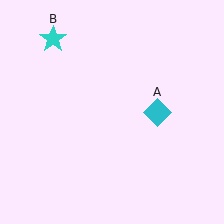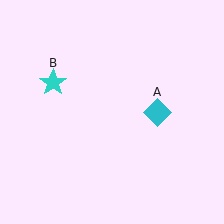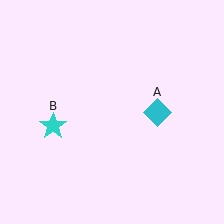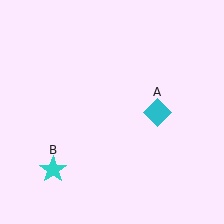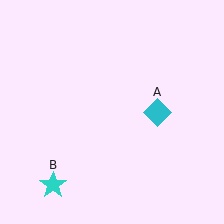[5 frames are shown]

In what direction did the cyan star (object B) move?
The cyan star (object B) moved down.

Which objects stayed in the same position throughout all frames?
Cyan diamond (object A) remained stationary.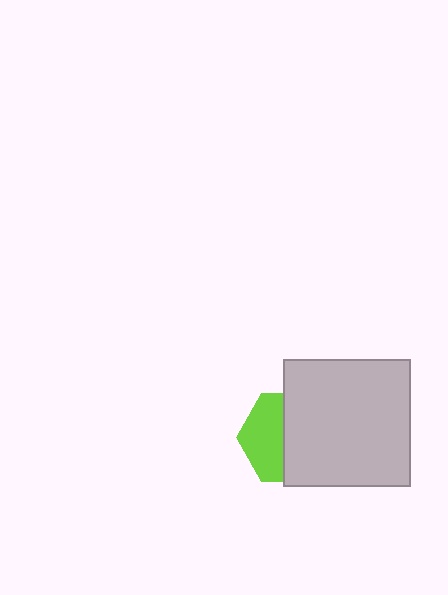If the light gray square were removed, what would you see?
You would see the complete lime hexagon.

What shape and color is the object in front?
The object in front is a light gray square.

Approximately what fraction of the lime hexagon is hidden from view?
Roughly 55% of the lime hexagon is hidden behind the light gray square.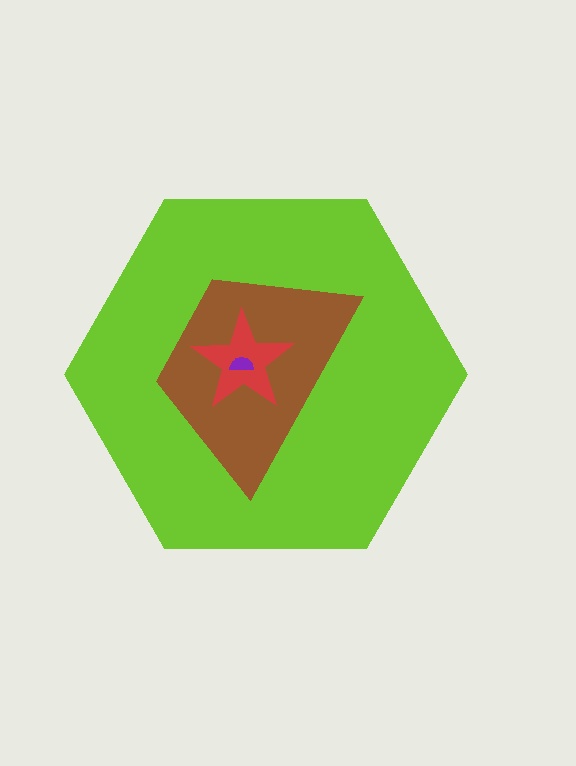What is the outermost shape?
The lime hexagon.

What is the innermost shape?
The purple semicircle.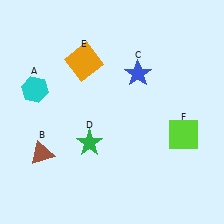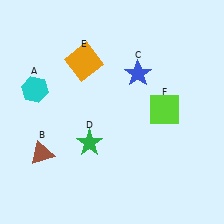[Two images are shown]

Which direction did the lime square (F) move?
The lime square (F) moved up.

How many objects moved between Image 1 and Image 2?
1 object moved between the two images.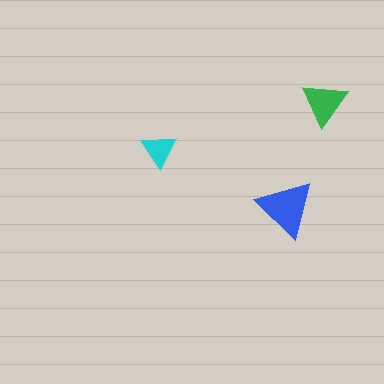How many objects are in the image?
There are 3 objects in the image.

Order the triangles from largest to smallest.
the blue one, the green one, the cyan one.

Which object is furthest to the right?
The green triangle is rightmost.